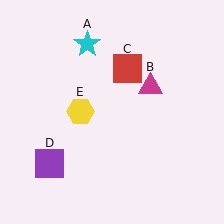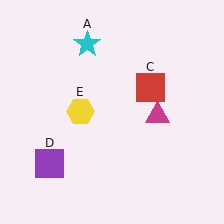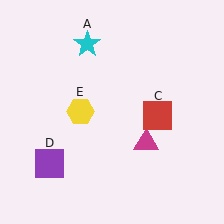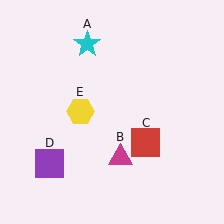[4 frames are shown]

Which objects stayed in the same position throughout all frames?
Cyan star (object A) and purple square (object D) and yellow hexagon (object E) remained stationary.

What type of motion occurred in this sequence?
The magenta triangle (object B), red square (object C) rotated clockwise around the center of the scene.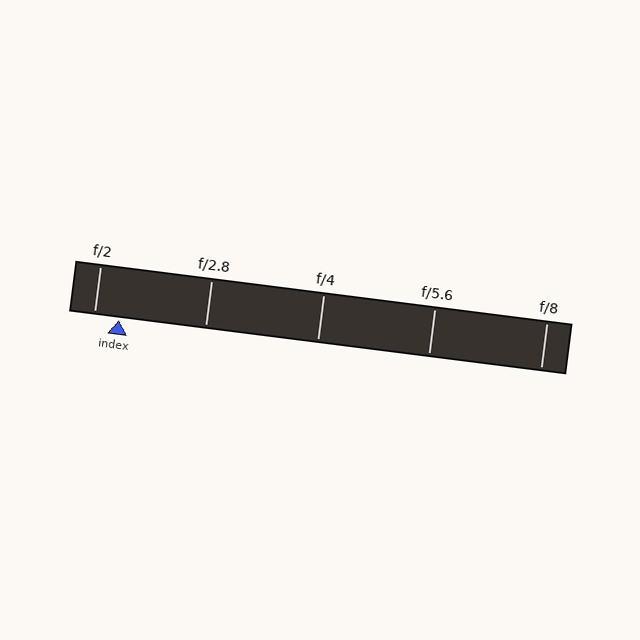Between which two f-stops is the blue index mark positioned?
The index mark is between f/2 and f/2.8.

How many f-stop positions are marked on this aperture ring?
There are 5 f-stop positions marked.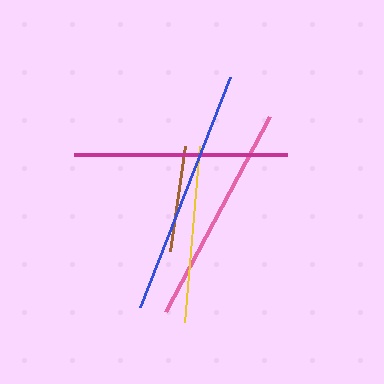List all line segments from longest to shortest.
From longest to shortest: blue, pink, magenta, yellow, brown.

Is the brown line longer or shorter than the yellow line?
The yellow line is longer than the brown line.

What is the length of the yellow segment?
The yellow segment is approximately 176 pixels long.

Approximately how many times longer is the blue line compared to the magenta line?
The blue line is approximately 1.2 times the length of the magenta line.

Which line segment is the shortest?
The brown line is the shortest at approximately 106 pixels.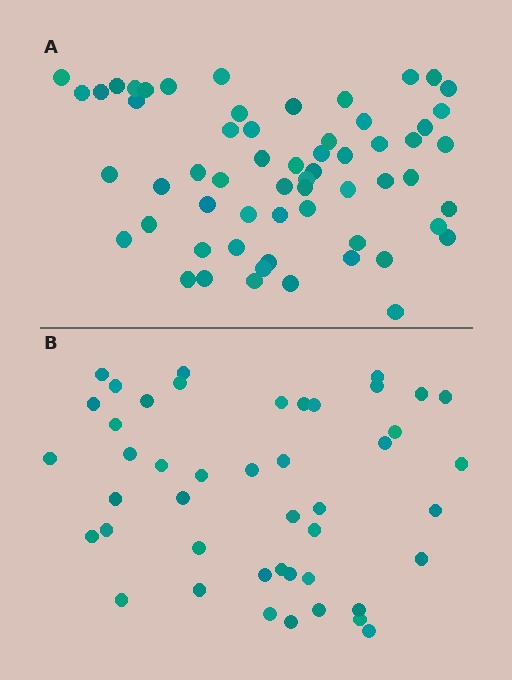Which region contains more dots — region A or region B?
Region A (the top region) has more dots.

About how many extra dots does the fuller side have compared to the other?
Region A has approximately 15 more dots than region B.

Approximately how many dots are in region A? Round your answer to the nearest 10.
About 60 dots.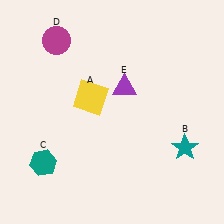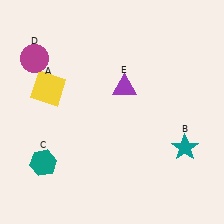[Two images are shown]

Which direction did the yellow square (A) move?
The yellow square (A) moved left.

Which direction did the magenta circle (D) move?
The magenta circle (D) moved left.